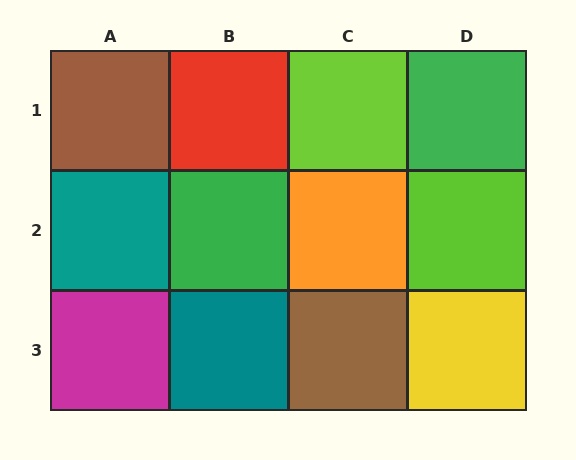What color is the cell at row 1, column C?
Lime.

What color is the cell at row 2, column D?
Lime.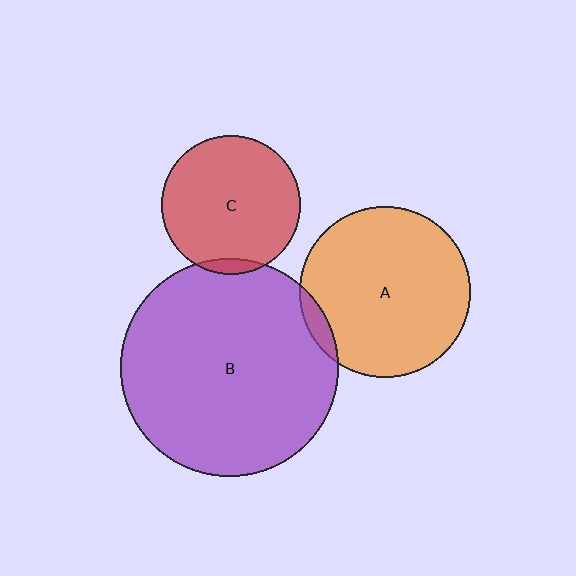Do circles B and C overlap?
Yes.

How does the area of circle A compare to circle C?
Approximately 1.5 times.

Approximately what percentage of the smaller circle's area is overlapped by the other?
Approximately 5%.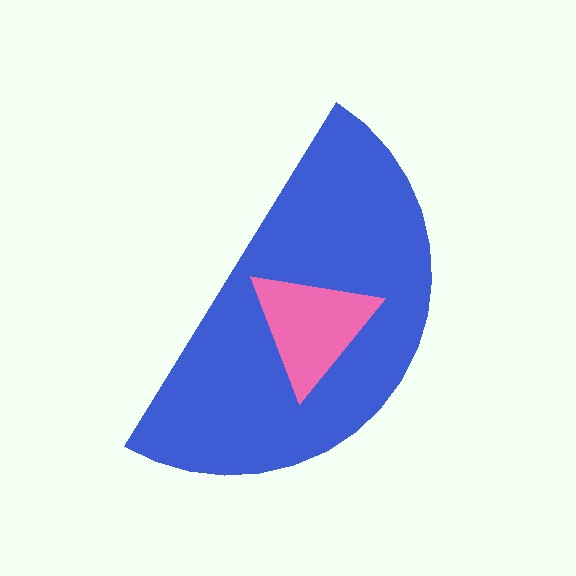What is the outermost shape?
The blue semicircle.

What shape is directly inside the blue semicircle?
The pink triangle.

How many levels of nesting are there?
2.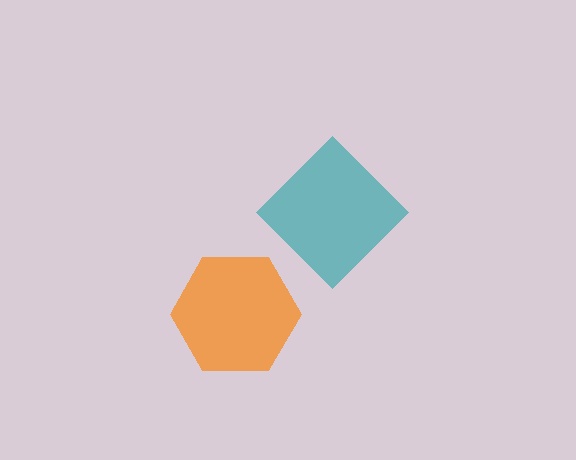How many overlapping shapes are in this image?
There are 2 overlapping shapes in the image.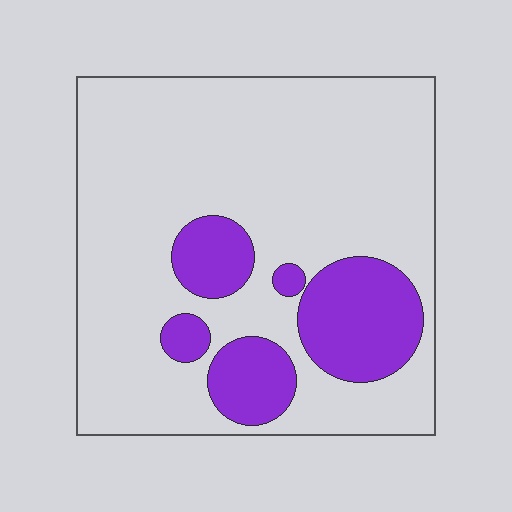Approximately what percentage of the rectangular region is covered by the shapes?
Approximately 20%.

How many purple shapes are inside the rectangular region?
5.